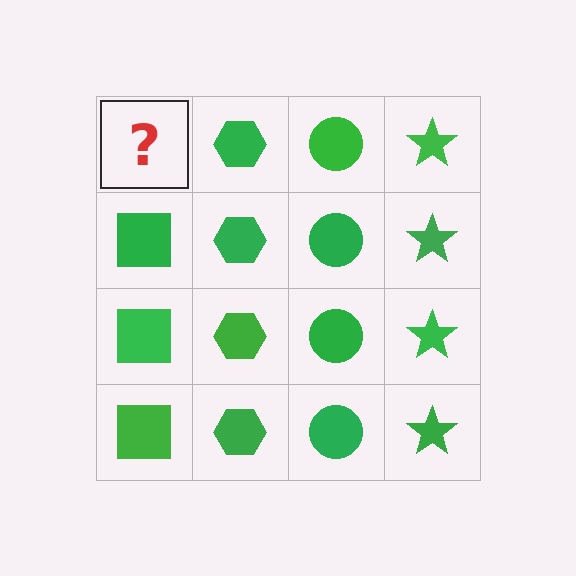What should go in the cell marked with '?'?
The missing cell should contain a green square.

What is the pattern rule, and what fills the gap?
The rule is that each column has a consistent shape. The gap should be filled with a green square.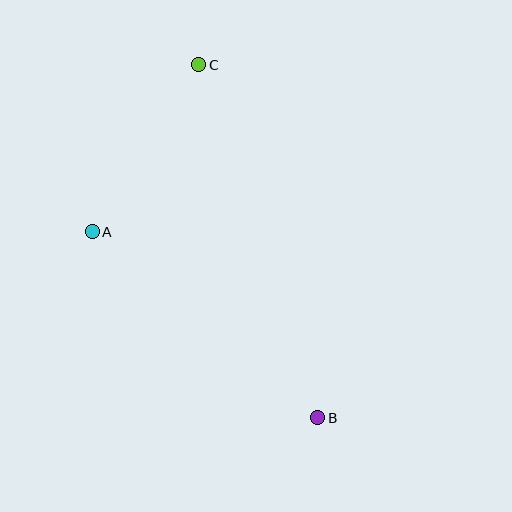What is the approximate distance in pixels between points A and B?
The distance between A and B is approximately 292 pixels.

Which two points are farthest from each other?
Points B and C are farthest from each other.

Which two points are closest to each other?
Points A and C are closest to each other.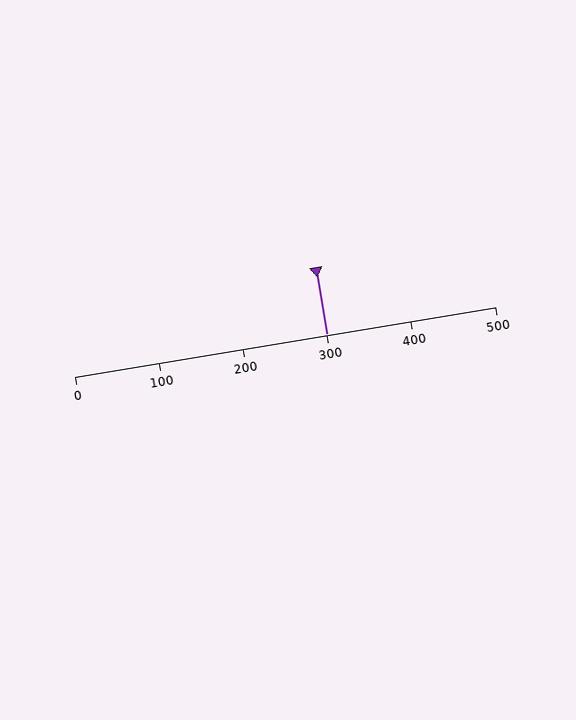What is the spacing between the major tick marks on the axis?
The major ticks are spaced 100 apart.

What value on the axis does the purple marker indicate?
The marker indicates approximately 300.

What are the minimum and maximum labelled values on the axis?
The axis runs from 0 to 500.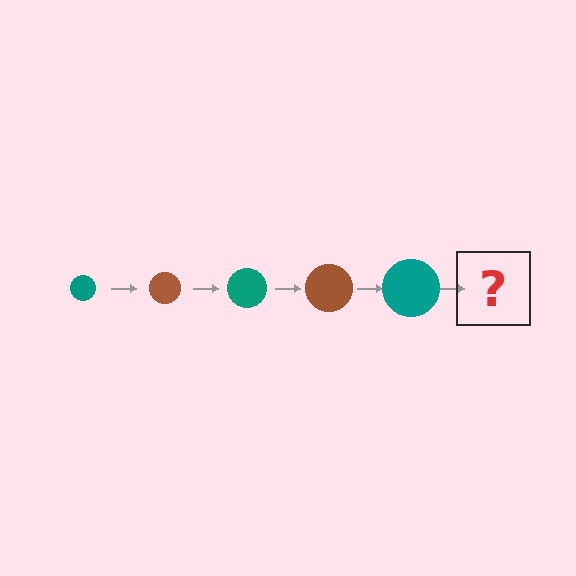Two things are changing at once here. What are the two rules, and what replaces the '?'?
The two rules are that the circle grows larger each step and the color cycles through teal and brown. The '?' should be a brown circle, larger than the previous one.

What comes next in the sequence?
The next element should be a brown circle, larger than the previous one.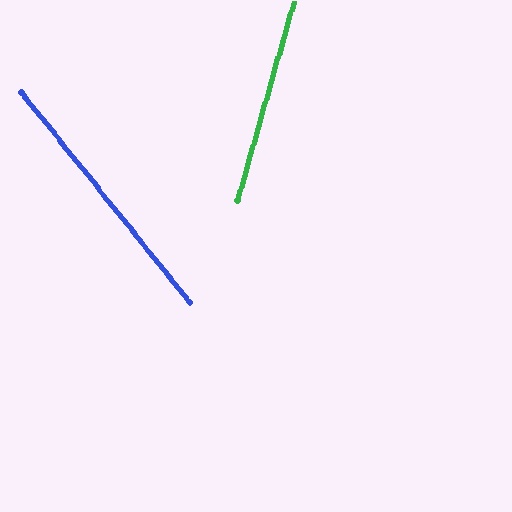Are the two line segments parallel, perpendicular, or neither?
Neither parallel nor perpendicular — they differ by about 55°.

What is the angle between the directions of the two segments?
Approximately 55 degrees.